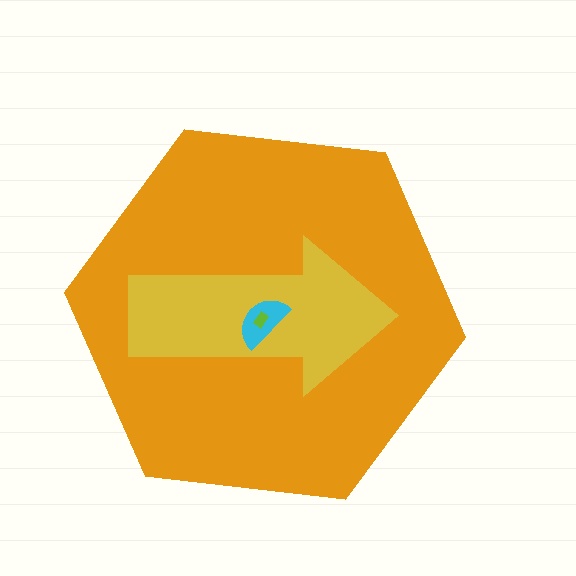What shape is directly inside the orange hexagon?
The yellow arrow.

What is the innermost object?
The lime rectangle.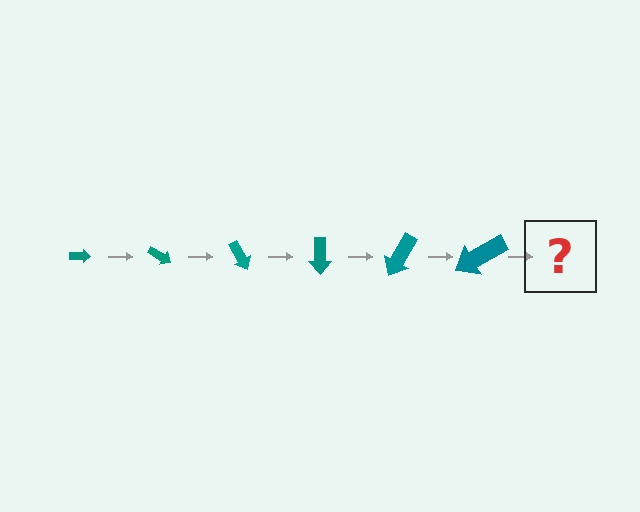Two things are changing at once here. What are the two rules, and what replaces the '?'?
The two rules are that the arrow grows larger each step and it rotates 30 degrees each step. The '?' should be an arrow, larger than the previous one and rotated 180 degrees from the start.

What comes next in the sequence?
The next element should be an arrow, larger than the previous one and rotated 180 degrees from the start.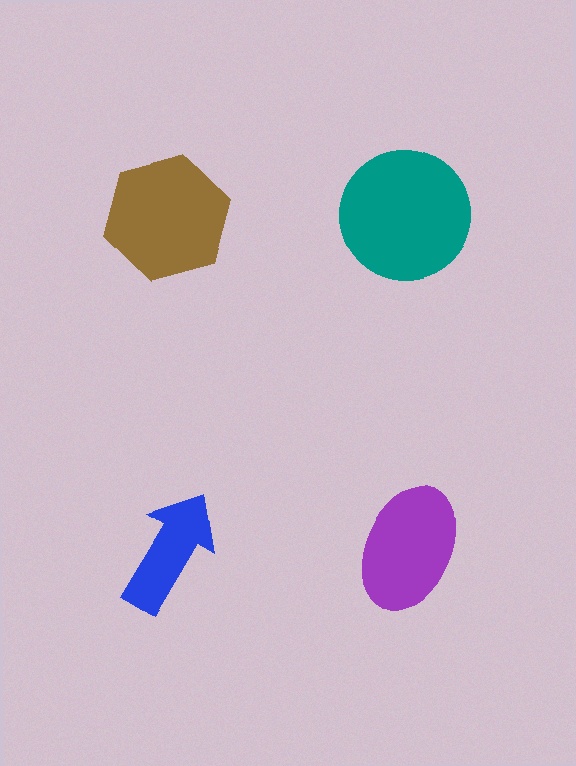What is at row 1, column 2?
A teal circle.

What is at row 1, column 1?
A brown hexagon.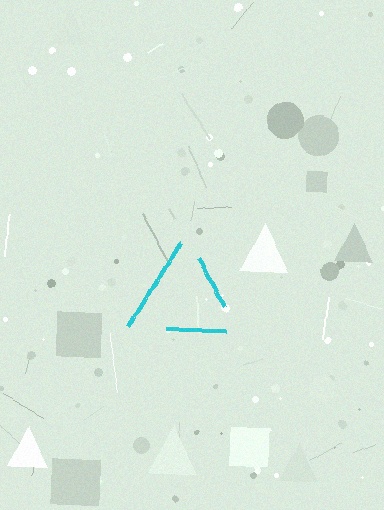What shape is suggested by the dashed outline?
The dashed outline suggests a triangle.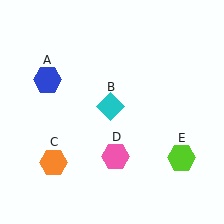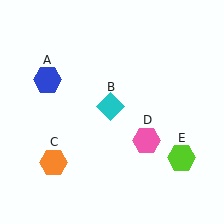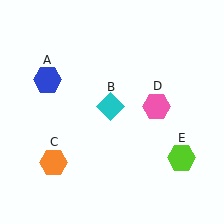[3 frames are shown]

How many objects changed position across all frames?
1 object changed position: pink hexagon (object D).